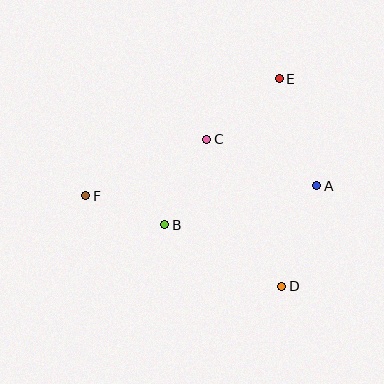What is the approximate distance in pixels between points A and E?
The distance between A and E is approximately 113 pixels.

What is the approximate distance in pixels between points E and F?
The distance between E and F is approximately 226 pixels.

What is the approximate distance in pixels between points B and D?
The distance between B and D is approximately 132 pixels.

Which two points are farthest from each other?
Points A and F are farthest from each other.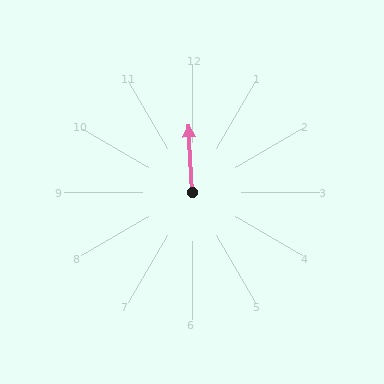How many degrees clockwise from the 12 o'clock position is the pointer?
Approximately 357 degrees.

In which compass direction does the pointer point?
North.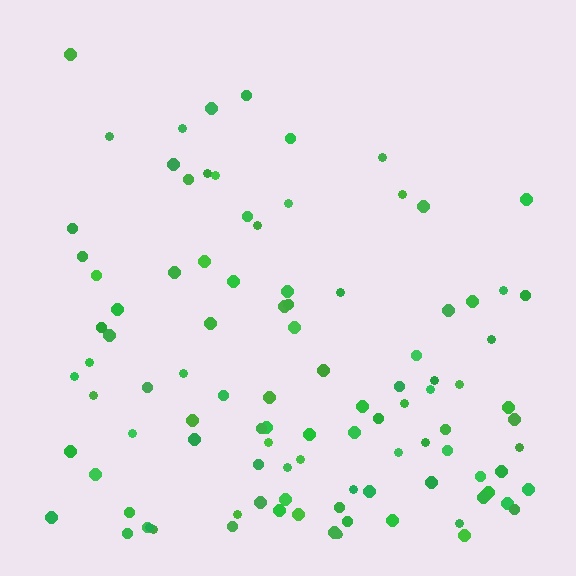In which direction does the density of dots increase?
From top to bottom, with the bottom side densest.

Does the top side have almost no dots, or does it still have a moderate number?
Still a moderate number, just noticeably fewer than the bottom.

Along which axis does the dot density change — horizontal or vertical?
Vertical.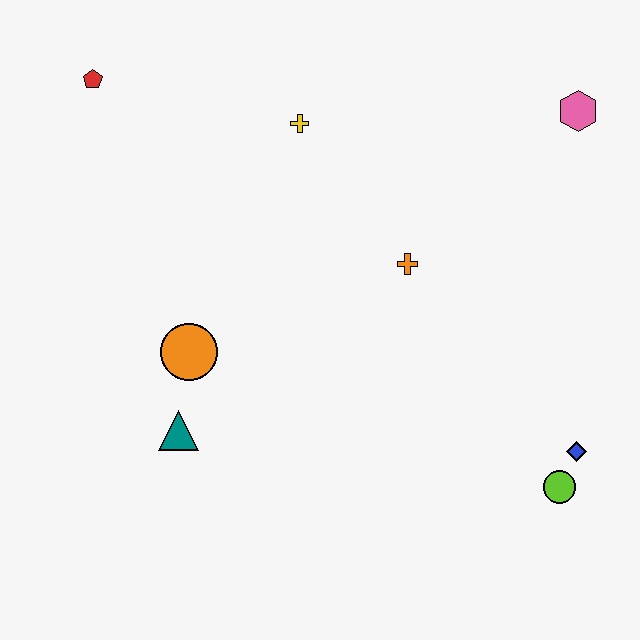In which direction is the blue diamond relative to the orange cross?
The blue diamond is below the orange cross.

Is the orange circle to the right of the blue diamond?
No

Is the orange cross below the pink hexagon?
Yes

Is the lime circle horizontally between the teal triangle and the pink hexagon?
Yes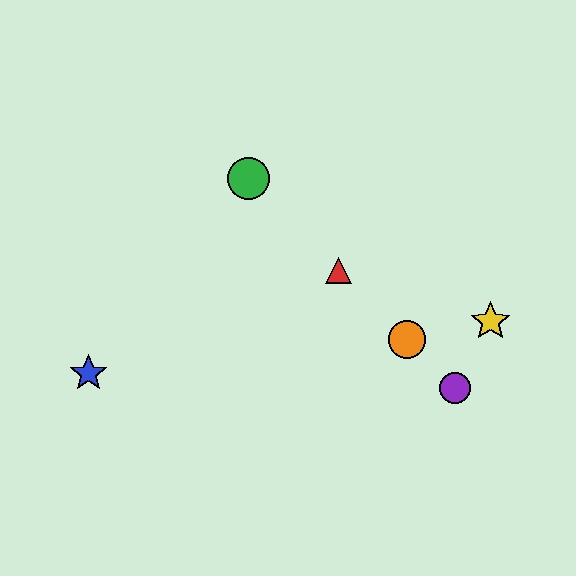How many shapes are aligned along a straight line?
4 shapes (the red triangle, the green circle, the purple circle, the orange circle) are aligned along a straight line.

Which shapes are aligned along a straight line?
The red triangle, the green circle, the purple circle, the orange circle are aligned along a straight line.